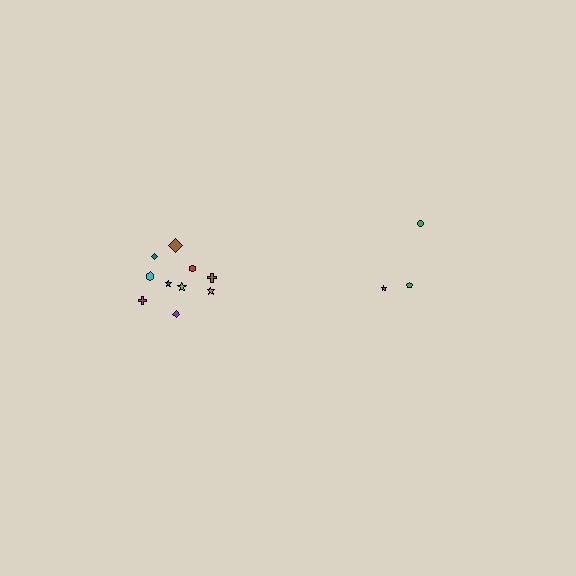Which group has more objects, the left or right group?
The left group.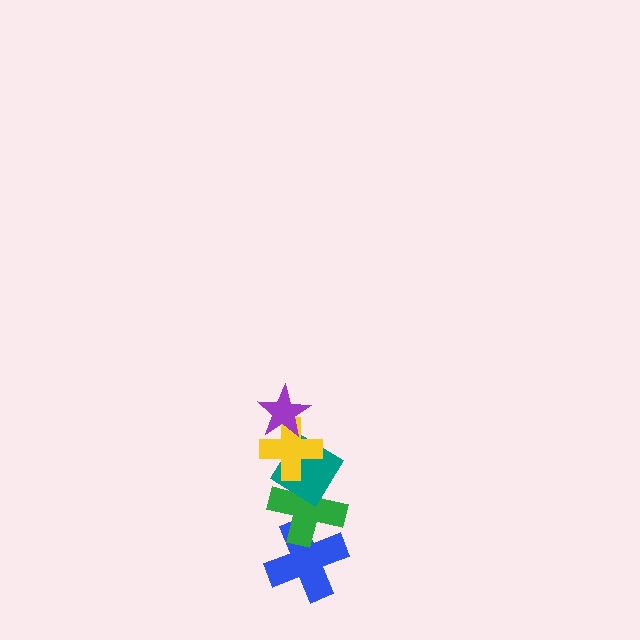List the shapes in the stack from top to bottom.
From top to bottom: the purple star, the yellow cross, the teal diamond, the green cross, the blue cross.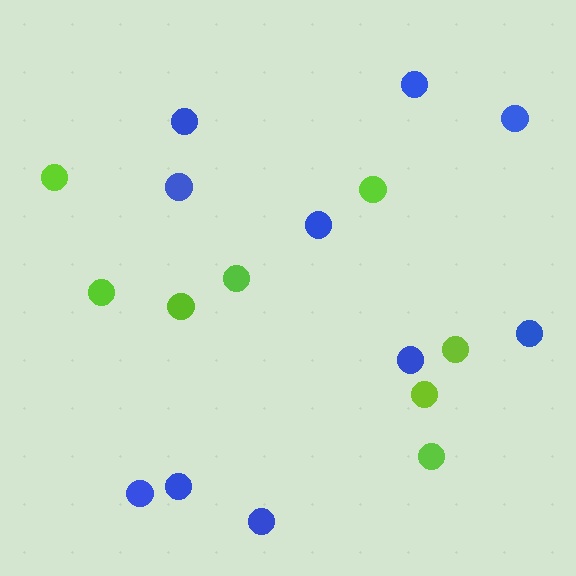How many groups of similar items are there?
There are 2 groups: one group of lime circles (8) and one group of blue circles (10).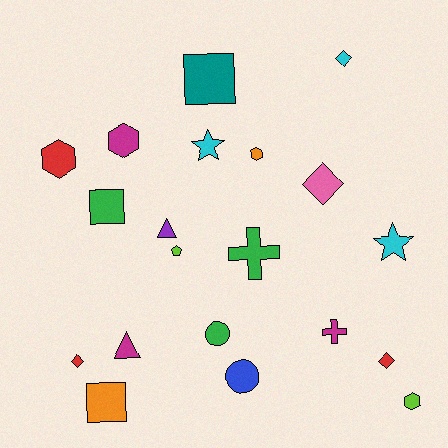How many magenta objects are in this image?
There are 3 magenta objects.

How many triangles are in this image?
There are 2 triangles.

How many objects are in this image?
There are 20 objects.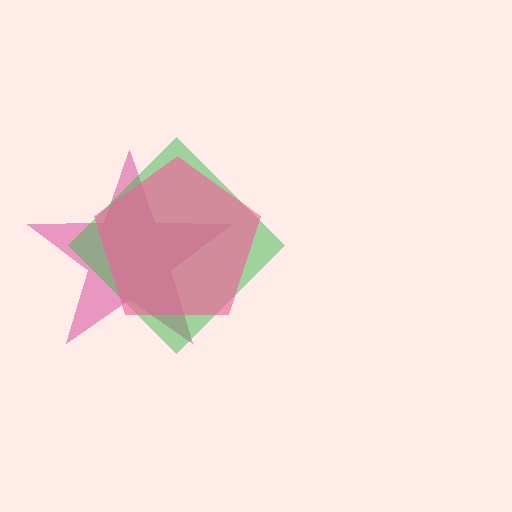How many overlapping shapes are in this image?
There are 3 overlapping shapes in the image.